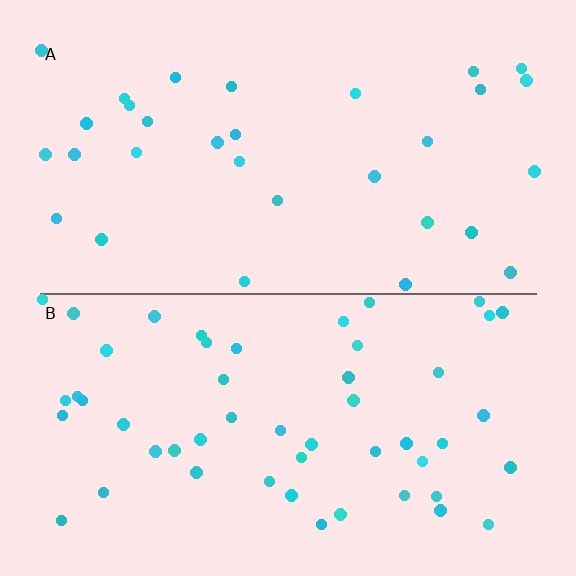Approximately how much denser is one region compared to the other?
Approximately 1.7× — region B over region A.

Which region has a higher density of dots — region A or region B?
B (the bottom).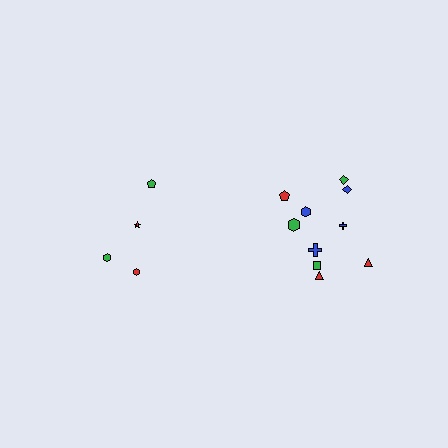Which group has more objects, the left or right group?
The right group.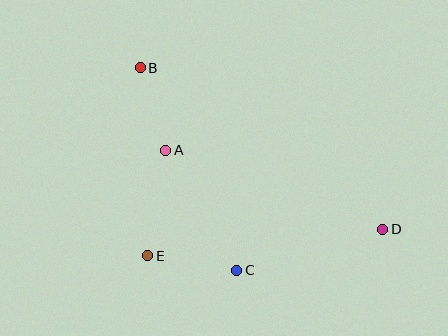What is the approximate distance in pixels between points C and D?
The distance between C and D is approximately 152 pixels.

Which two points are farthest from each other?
Points B and D are farthest from each other.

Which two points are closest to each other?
Points A and B are closest to each other.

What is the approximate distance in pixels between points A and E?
The distance between A and E is approximately 107 pixels.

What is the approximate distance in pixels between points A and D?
The distance between A and D is approximately 231 pixels.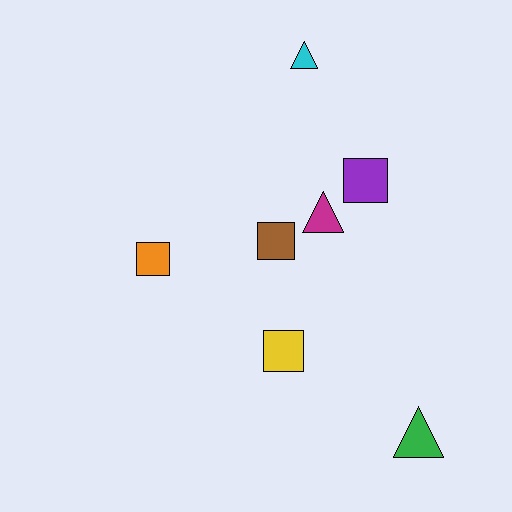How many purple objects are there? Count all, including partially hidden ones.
There is 1 purple object.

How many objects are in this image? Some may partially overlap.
There are 7 objects.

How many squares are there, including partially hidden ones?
There are 4 squares.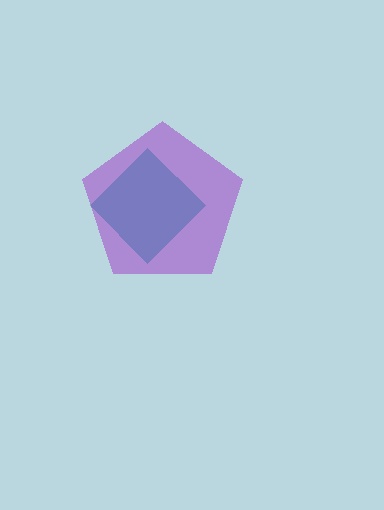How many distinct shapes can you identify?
There are 2 distinct shapes: a teal diamond, a purple pentagon.